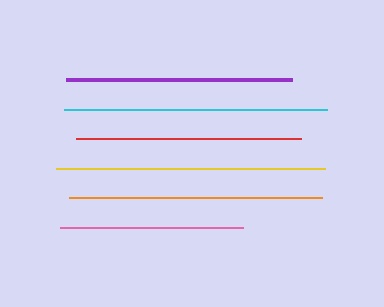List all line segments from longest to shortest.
From longest to shortest: yellow, cyan, orange, purple, red, pink.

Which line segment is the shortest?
The pink line is the shortest at approximately 183 pixels.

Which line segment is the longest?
The yellow line is the longest at approximately 269 pixels.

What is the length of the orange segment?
The orange segment is approximately 252 pixels long.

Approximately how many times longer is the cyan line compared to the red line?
The cyan line is approximately 1.2 times the length of the red line.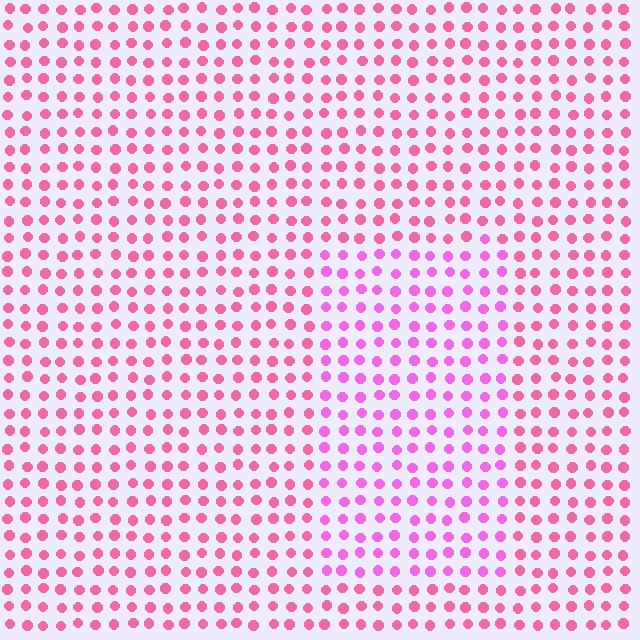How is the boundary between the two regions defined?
The boundary is defined purely by a slight shift in hue (about 30 degrees). Spacing, size, and orientation are identical on both sides.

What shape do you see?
I see a rectangle.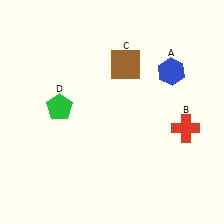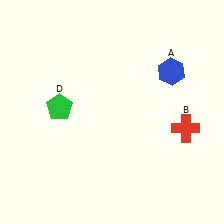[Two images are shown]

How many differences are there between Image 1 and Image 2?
There is 1 difference between the two images.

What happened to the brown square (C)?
The brown square (C) was removed in Image 2. It was in the top-right area of Image 1.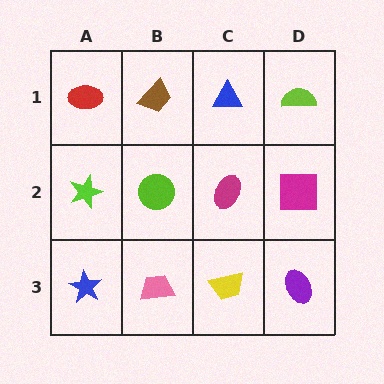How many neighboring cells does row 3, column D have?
2.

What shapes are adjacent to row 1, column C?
A magenta ellipse (row 2, column C), a brown trapezoid (row 1, column B), a lime semicircle (row 1, column D).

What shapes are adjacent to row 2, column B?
A brown trapezoid (row 1, column B), a pink trapezoid (row 3, column B), a lime star (row 2, column A), a magenta ellipse (row 2, column C).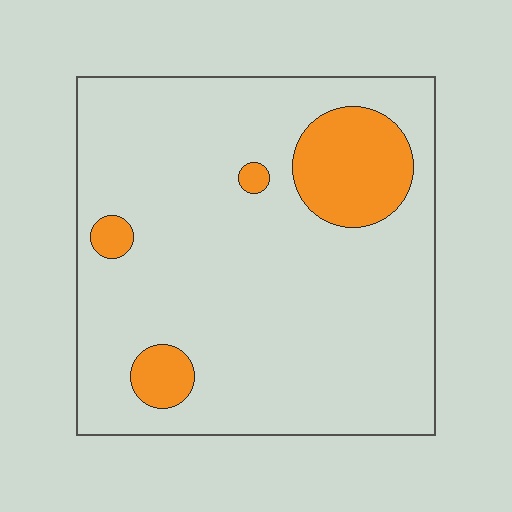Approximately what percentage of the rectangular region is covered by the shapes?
Approximately 15%.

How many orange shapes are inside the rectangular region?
4.